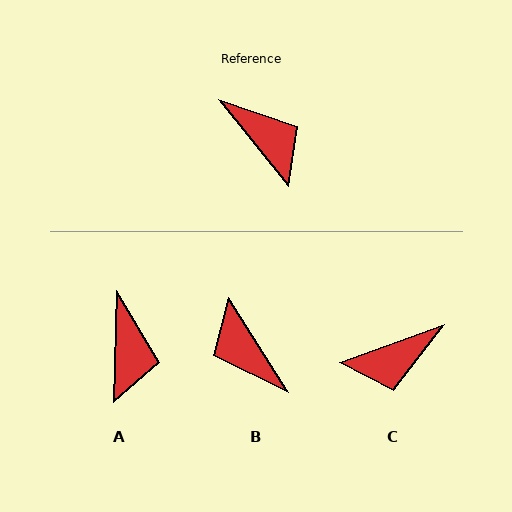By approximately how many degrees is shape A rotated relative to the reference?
Approximately 40 degrees clockwise.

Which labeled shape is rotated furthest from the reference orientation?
B, about 173 degrees away.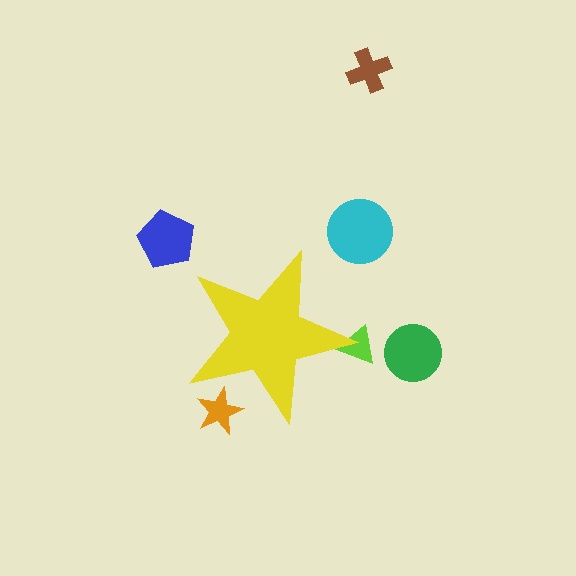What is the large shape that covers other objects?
A yellow star.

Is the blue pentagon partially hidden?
No, the blue pentagon is fully visible.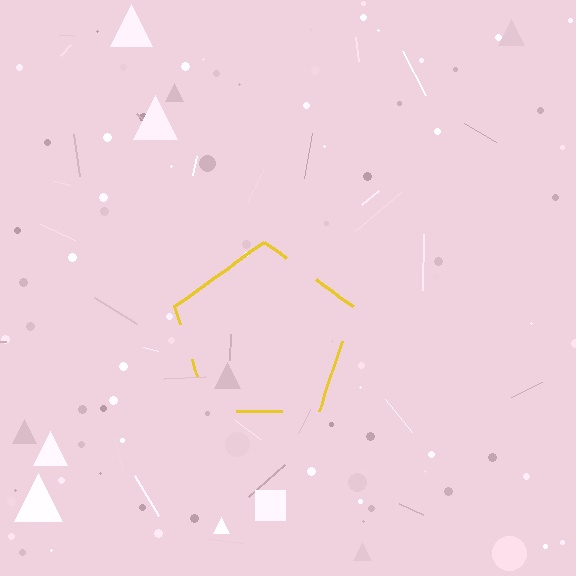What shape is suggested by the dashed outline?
The dashed outline suggests a pentagon.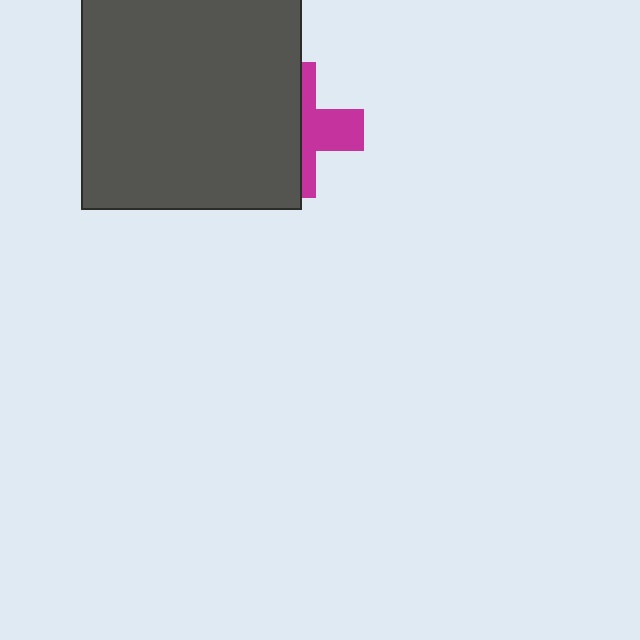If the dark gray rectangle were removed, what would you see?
You would see the complete magenta cross.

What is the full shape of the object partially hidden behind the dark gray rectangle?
The partially hidden object is a magenta cross.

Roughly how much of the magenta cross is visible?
A small part of it is visible (roughly 41%).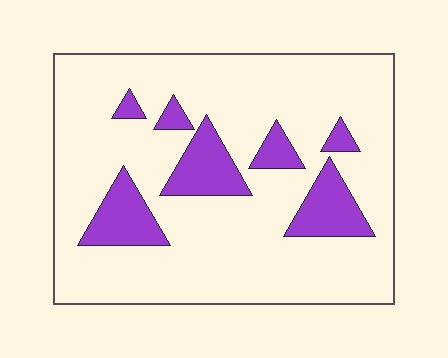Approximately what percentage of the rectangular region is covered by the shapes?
Approximately 20%.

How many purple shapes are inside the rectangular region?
7.